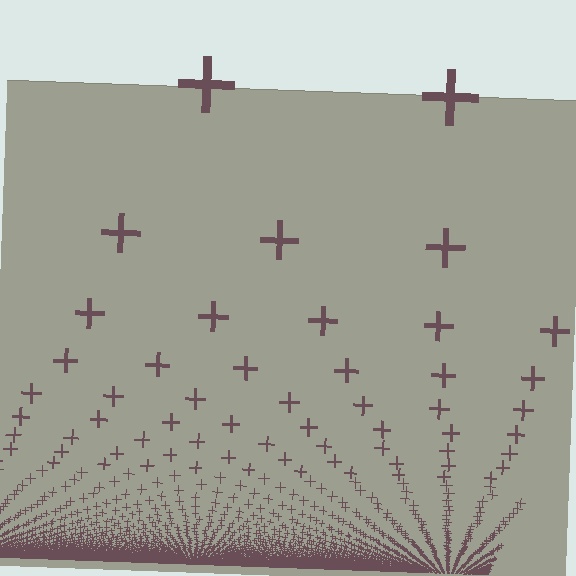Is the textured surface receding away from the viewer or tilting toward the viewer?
The surface appears to tilt toward the viewer. Texture elements get larger and sparser toward the top.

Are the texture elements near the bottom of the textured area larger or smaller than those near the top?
Smaller. The gradient is inverted — elements near the bottom are smaller and denser.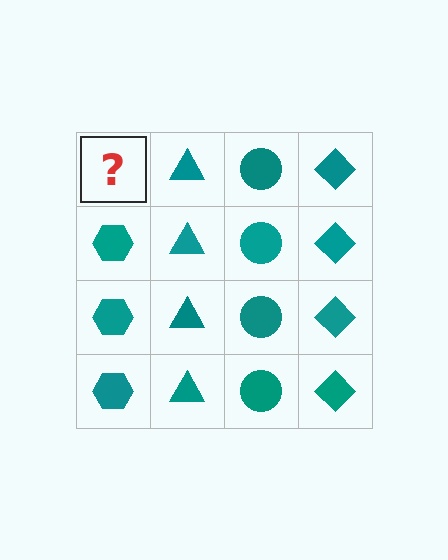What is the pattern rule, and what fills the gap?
The rule is that each column has a consistent shape. The gap should be filled with a teal hexagon.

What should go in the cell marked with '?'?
The missing cell should contain a teal hexagon.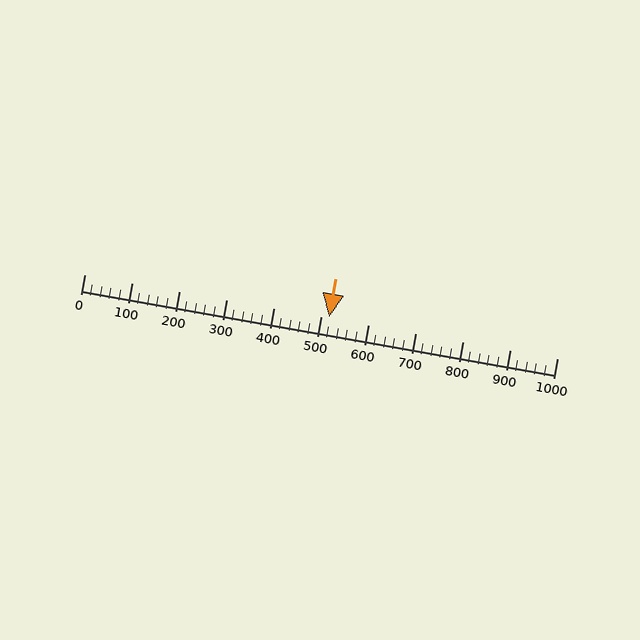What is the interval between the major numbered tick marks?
The major tick marks are spaced 100 units apart.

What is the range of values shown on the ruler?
The ruler shows values from 0 to 1000.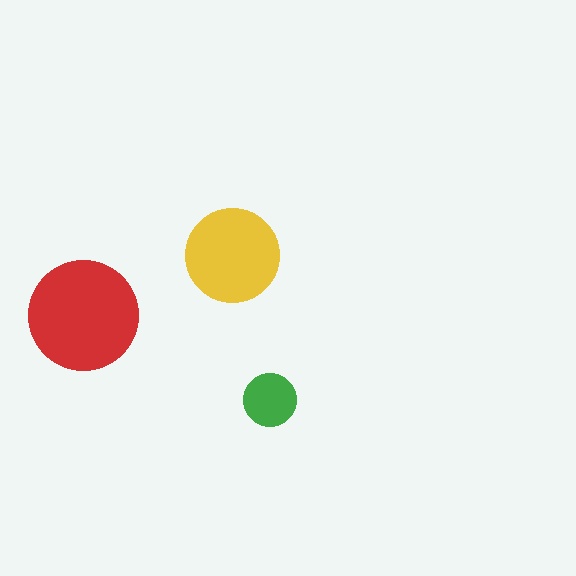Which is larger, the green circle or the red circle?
The red one.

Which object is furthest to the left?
The red circle is leftmost.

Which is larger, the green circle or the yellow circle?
The yellow one.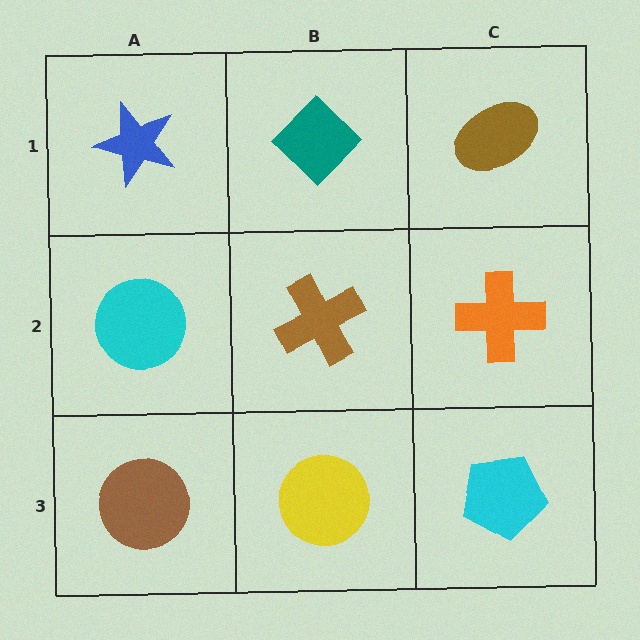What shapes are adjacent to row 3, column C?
An orange cross (row 2, column C), a yellow circle (row 3, column B).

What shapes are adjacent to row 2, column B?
A teal diamond (row 1, column B), a yellow circle (row 3, column B), a cyan circle (row 2, column A), an orange cross (row 2, column C).